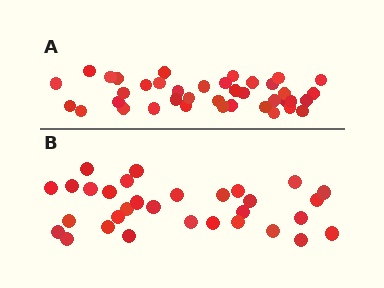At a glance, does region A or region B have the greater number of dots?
Region A (the top region) has more dots.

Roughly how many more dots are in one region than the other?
Region A has roughly 8 or so more dots than region B.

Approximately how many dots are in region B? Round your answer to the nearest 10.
About 30 dots. (The exact count is 31, which rounds to 30.)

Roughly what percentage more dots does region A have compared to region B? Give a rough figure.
About 25% more.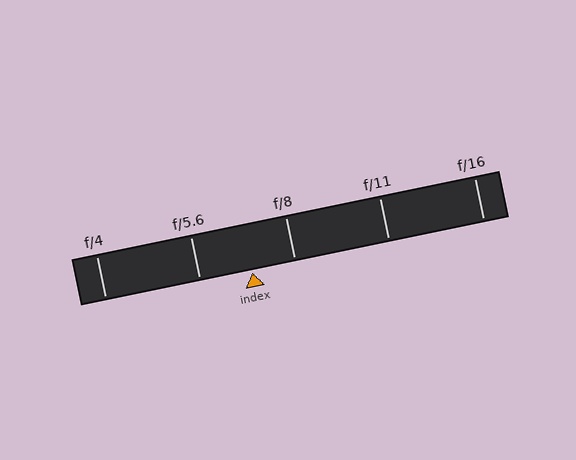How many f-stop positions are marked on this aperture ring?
There are 5 f-stop positions marked.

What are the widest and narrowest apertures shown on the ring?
The widest aperture shown is f/4 and the narrowest is f/16.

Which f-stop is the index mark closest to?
The index mark is closest to f/8.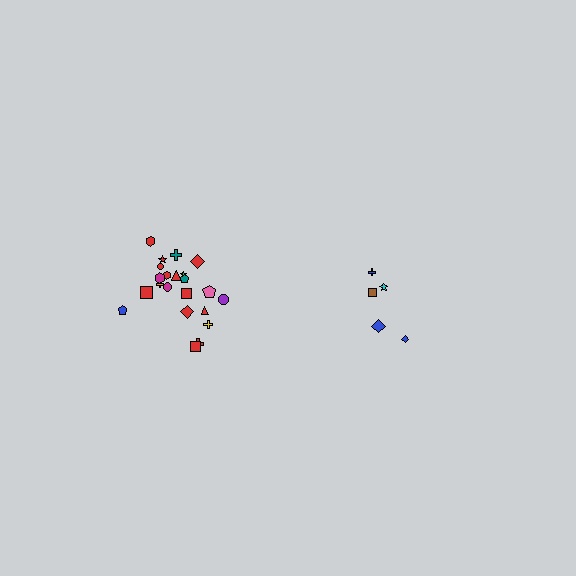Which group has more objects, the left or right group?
The left group.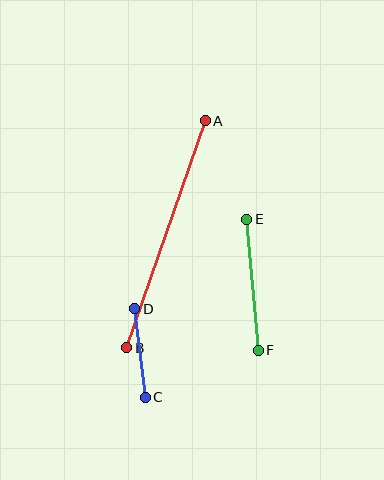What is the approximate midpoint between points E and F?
The midpoint is at approximately (253, 285) pixels.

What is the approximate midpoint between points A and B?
The midpoint is at approximately (166, 234) pixels.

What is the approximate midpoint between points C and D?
The midpoint is at approximately (140, 353) pixels.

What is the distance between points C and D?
The distance is approximately 89 pixels.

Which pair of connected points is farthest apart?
Points A and B are farthest apart.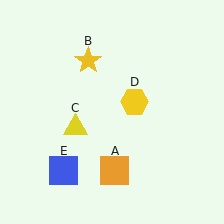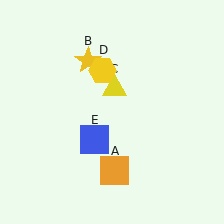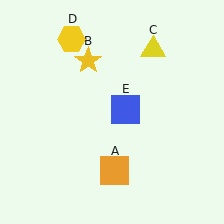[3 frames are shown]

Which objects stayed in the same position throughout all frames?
Orange square (object A) and yellow star (object B) remained stationary.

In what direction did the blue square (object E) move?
The blue square (object E) moved up and to the right.